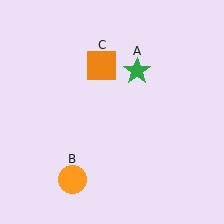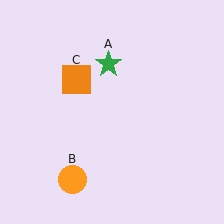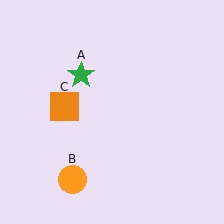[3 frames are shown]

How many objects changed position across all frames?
2 objects changed position: green star (object A), orange square (object C).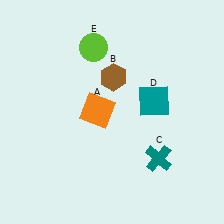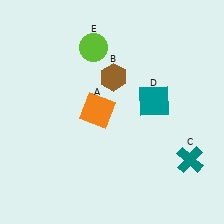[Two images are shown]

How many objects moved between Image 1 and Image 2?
1 object moved between the two images.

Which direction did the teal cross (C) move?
The teal cross (C) moved right.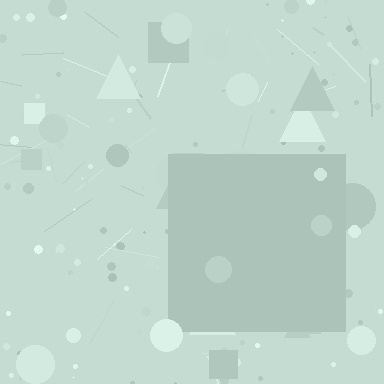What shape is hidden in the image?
A square is hidden in the image.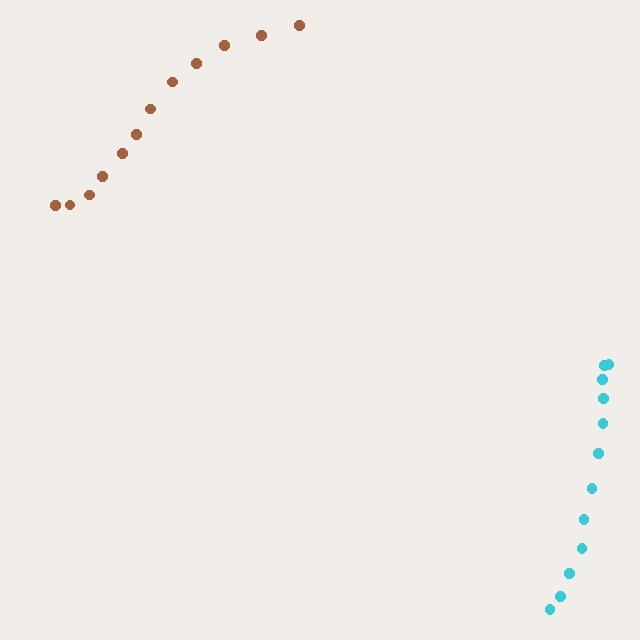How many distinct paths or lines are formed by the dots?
There are 2 distinct paths.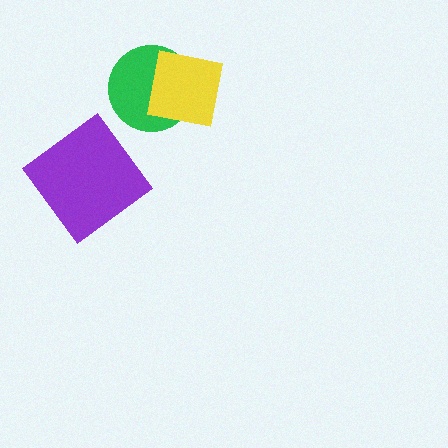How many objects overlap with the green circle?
1 object overlaps with the green circle.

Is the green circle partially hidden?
Yes, it is partially covered by another shape.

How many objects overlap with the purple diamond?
0 objects overlap with the purple diamond.